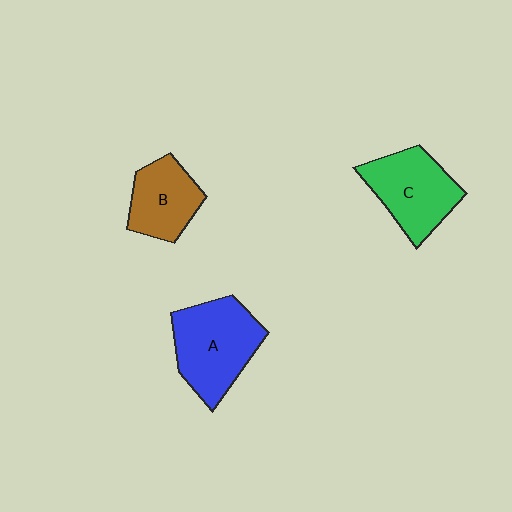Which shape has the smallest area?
Shape B (brown).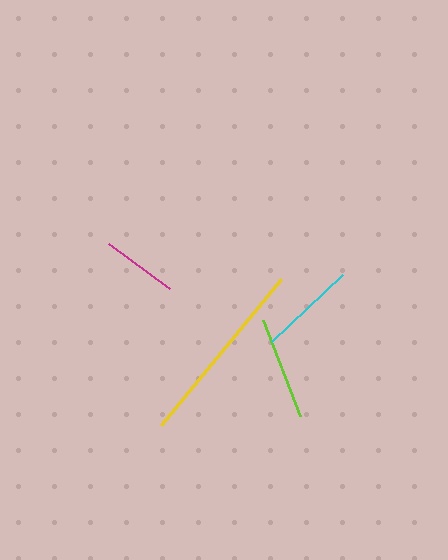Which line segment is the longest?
The yellow line is the longest at approximately 189 pixels.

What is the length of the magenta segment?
The magenta segment is approximately 76 pixels long.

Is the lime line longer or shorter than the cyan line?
The lime line is longer than the cyan line.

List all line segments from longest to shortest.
From longest to shortest: yellow, lime, cyan, magenta.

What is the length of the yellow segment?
The yellow segment is approximately 189 pixels long.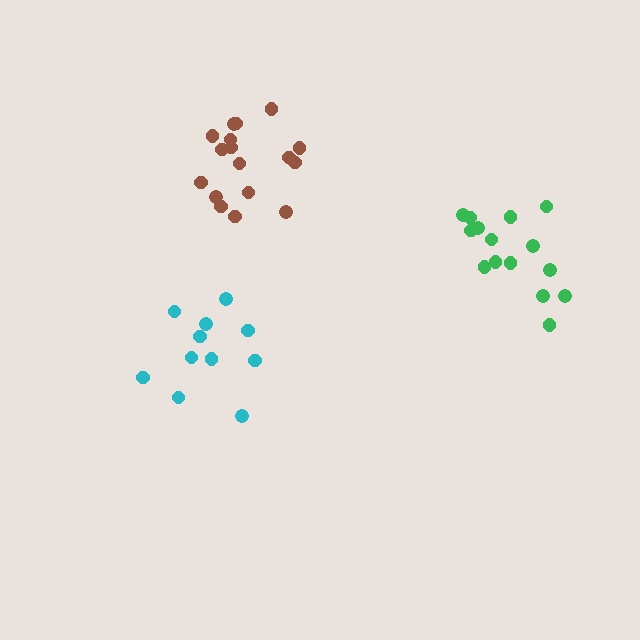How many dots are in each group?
Group 1: 15 dots, Group 2: 11 dots, Group 3: 17 dots (43 total).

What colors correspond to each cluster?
The clusters are colored: green, cyan, brown.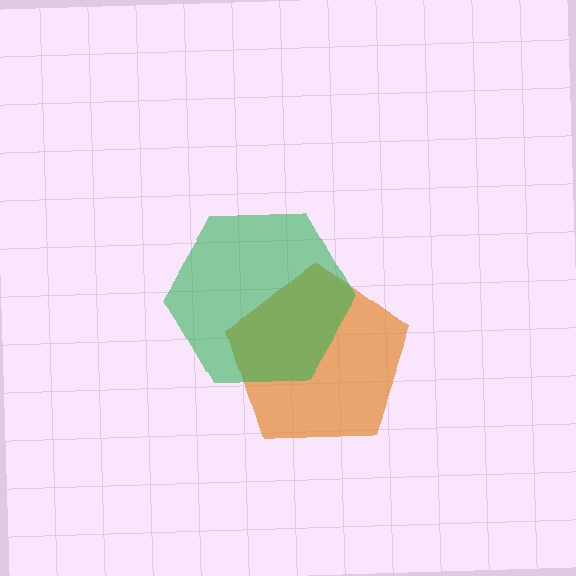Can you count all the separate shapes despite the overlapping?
Yes, there are 2 separate shapes.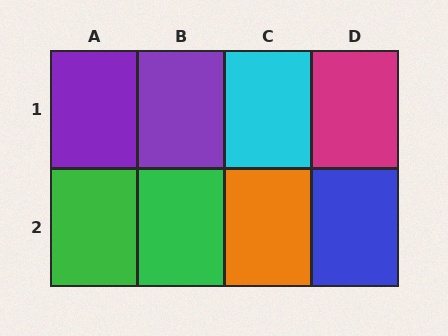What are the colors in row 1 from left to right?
Purple, purple, cyan, magenta.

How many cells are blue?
1 cell is blue.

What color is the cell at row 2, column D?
Blue.